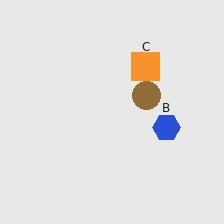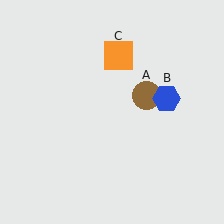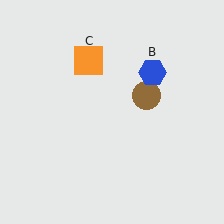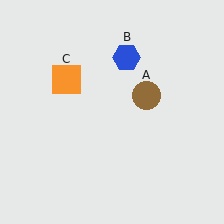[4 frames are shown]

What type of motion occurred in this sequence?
The blue hexagon (object B), orange square (object C) rotated counterclockwise around the center of the scene.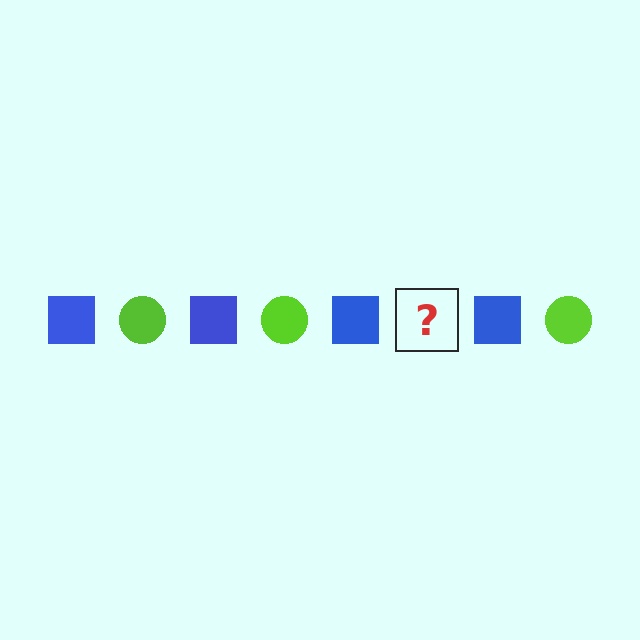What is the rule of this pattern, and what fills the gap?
The rule is that the pattern alternates between blue square and lime circle. The gap should be filled with a lime circle.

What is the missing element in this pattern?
The missing element is a lime circle.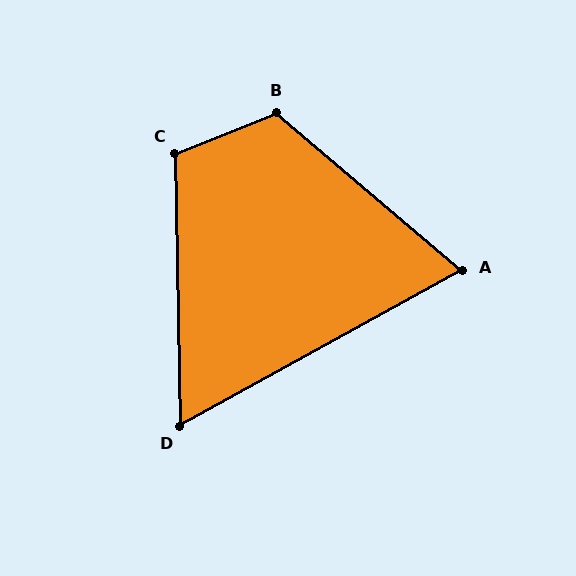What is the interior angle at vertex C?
Approximately 111 degrees (obtuse).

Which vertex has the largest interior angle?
B, at approximately 118 degrees.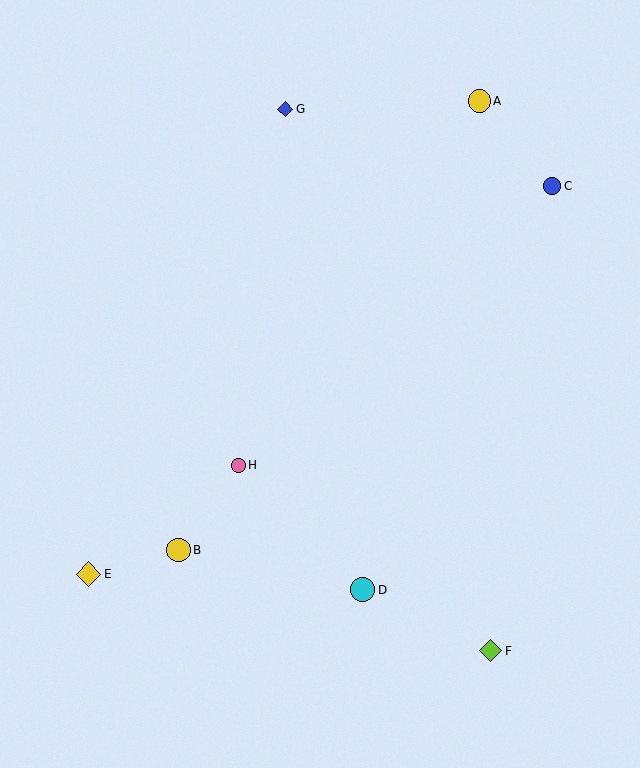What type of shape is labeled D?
Shape D is a cyan circle.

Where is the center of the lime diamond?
The center of the lime diamond is at (491, 651).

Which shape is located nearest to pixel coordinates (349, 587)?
The cyan circle (labeled D) at (363, 590) is nearest to that location.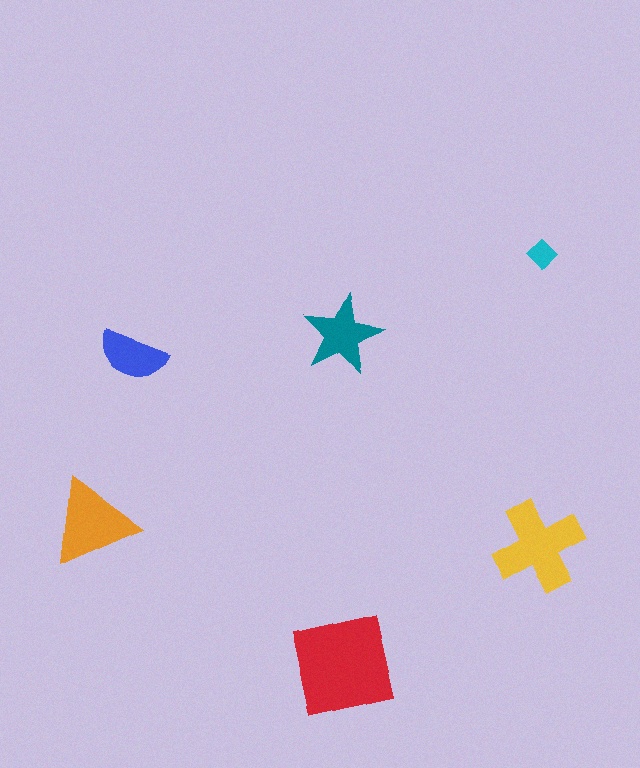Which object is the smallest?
The cyan diamond.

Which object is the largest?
The red square.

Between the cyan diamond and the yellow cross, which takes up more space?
The yellow cross.